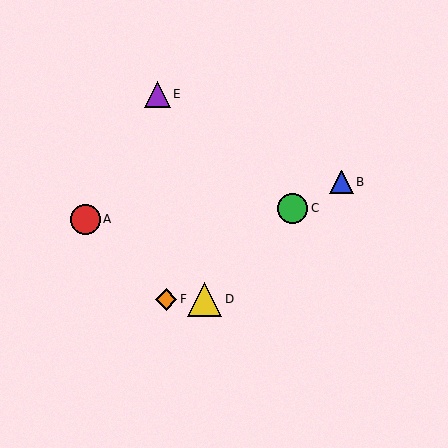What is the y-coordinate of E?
Object E is at y≈94.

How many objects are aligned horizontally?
2 objects (D, F) are aligned horizontally.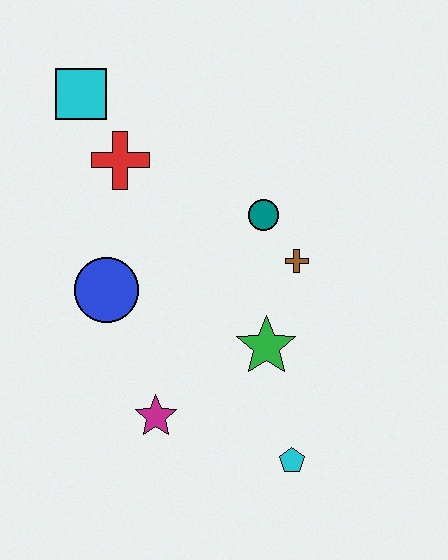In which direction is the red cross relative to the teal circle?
The red cross is to the left of the teal circle.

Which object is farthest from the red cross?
The cyan pentagon is farthest from the red cross.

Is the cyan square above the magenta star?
Yes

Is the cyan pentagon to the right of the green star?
Yes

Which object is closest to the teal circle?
The brown cross is closest to the teal circle.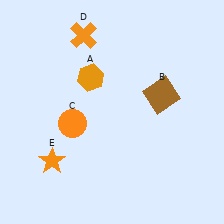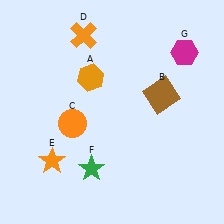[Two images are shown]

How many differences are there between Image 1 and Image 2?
There are 2 differences between the two images.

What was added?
A green star (F), a magenta hexagon (G) were added in Image 2.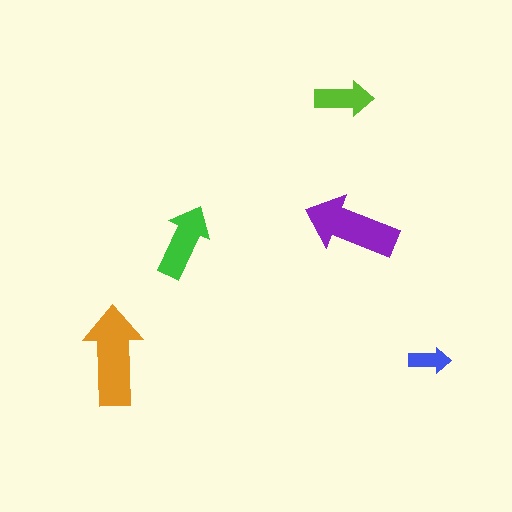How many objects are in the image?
There are 5 objects in the image.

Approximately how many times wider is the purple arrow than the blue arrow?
About 2 times wider.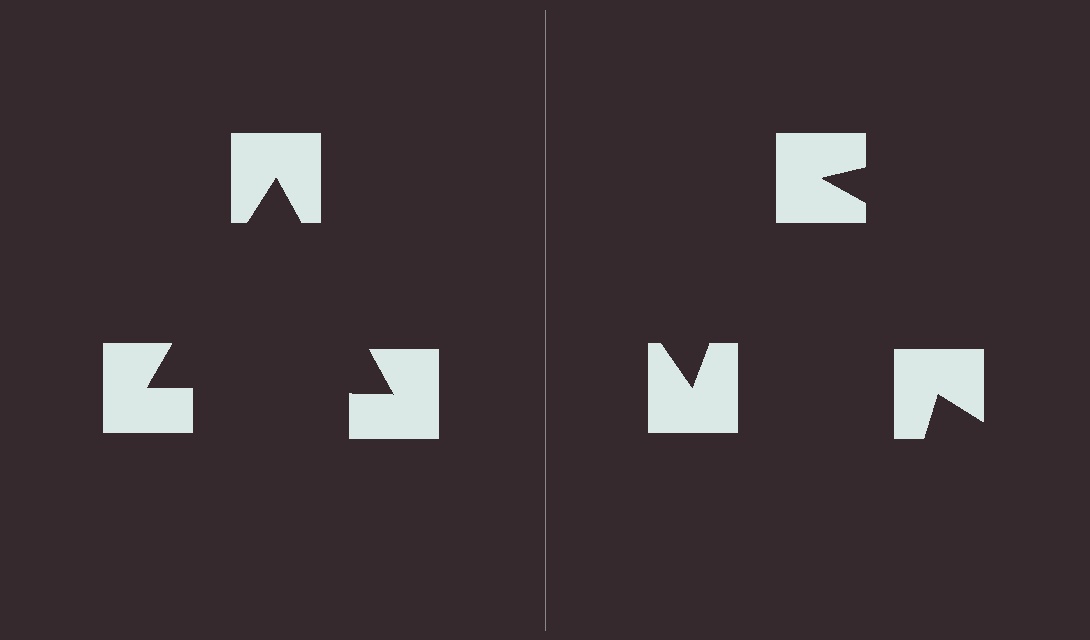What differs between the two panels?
The notched squares are positioned identically on both sides; only the wedge orientations differ. On the left they align to a triangle; on the right they are misaligned.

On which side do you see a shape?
An illusory triangle appears on the left side. On the right side the wedge cuts are rotated, so no coherent shape forms.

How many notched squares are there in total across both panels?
6 — 3 on each side.